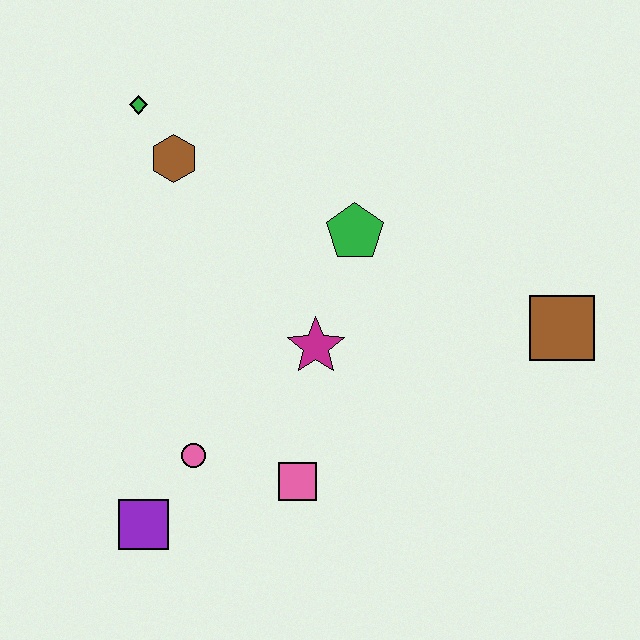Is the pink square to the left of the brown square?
Yes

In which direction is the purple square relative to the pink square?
The purple square is to the left of the pink square.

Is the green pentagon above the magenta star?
Yes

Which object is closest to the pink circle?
The purple square is closest to the pink circle.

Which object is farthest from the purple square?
The brown square is farthest from the purple square.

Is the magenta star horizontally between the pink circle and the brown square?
Yes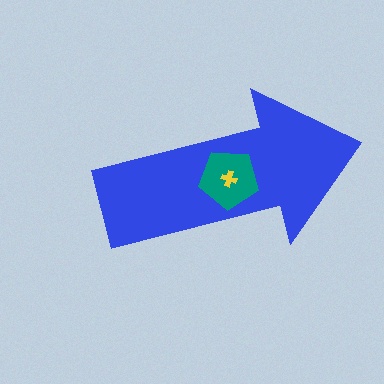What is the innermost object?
The yellow cross.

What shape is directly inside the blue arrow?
The teal pentagon.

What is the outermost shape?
The blue arrow.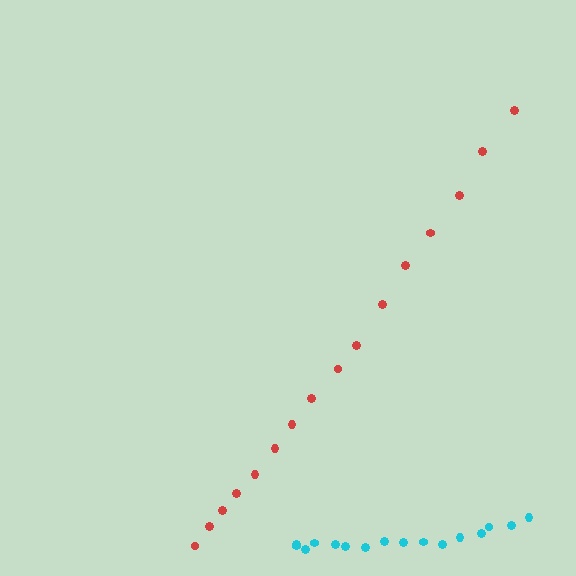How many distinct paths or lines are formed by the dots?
There are 2 distinct paths.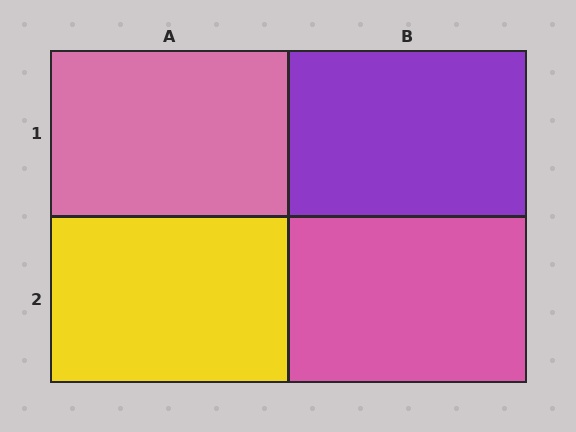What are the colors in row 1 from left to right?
Pink, purple.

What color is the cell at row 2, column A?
Yellow.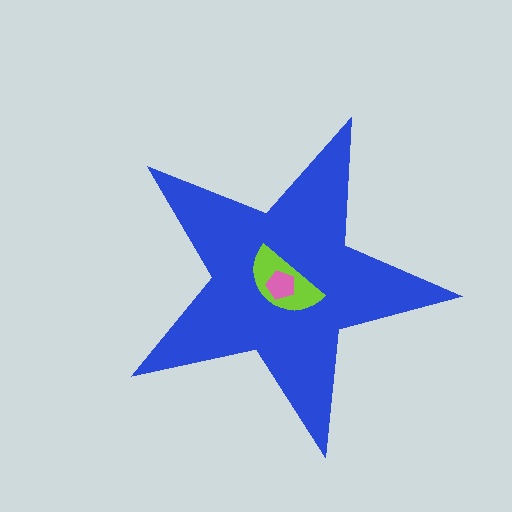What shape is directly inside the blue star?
The lime semicircle.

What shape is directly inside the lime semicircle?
The pink pentagon.